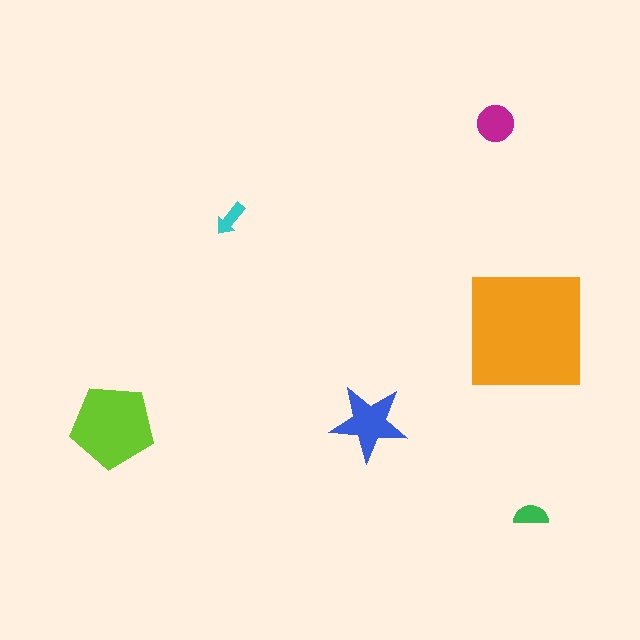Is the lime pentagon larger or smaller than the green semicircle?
Larger.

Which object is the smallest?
The cyan arrow.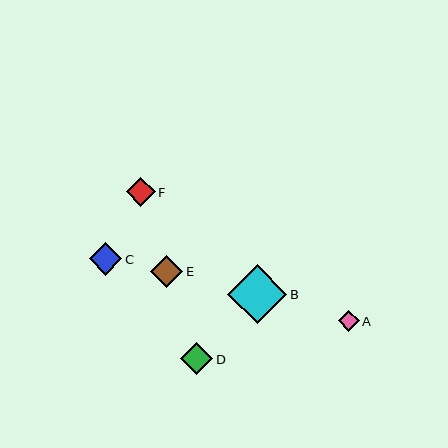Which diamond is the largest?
Diamond B is the largest with a size of approximately 60 pixels.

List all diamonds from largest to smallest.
From largest to smallest: B, C, D, E, F, A.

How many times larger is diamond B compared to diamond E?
Diamond B is approximately 1.9 times the size of diamond E.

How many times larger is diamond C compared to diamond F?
Diamond C is approximately 1.1 times the size of diamond F.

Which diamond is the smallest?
Diamond A is the smallest with a size of approximately 21 pixels.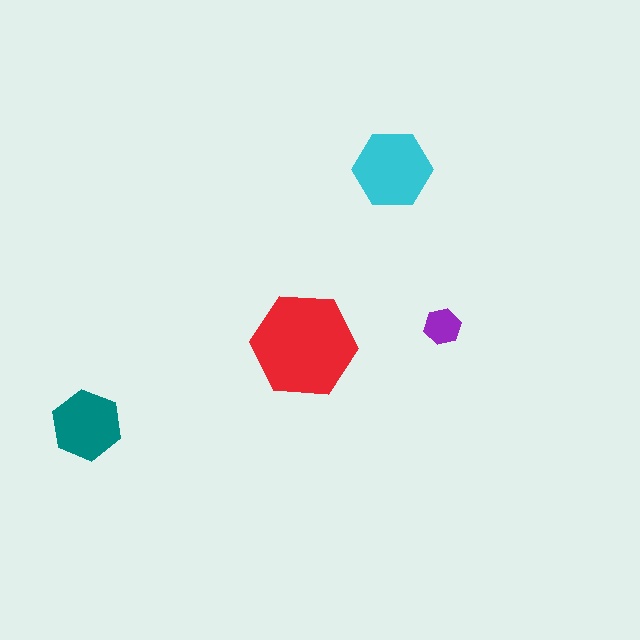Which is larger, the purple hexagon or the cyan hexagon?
The cyan one.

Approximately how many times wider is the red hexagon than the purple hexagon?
About 3 times wider.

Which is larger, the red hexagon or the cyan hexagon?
The red one.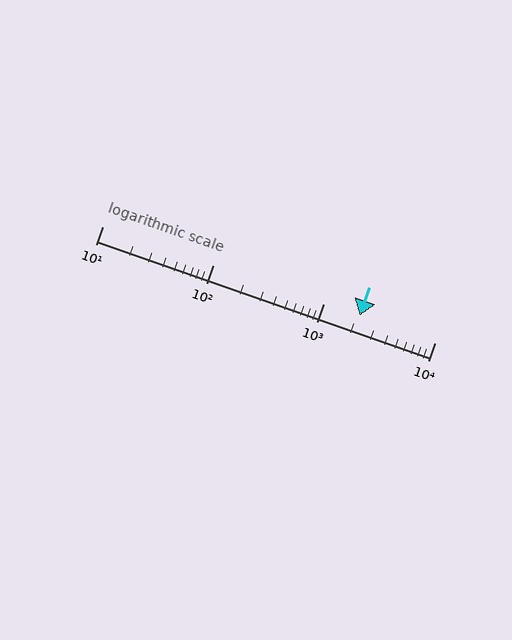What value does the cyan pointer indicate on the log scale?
The pointer indicates approximately 2100.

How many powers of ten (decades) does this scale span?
The scale spans 3 decades, from 10 to 10000.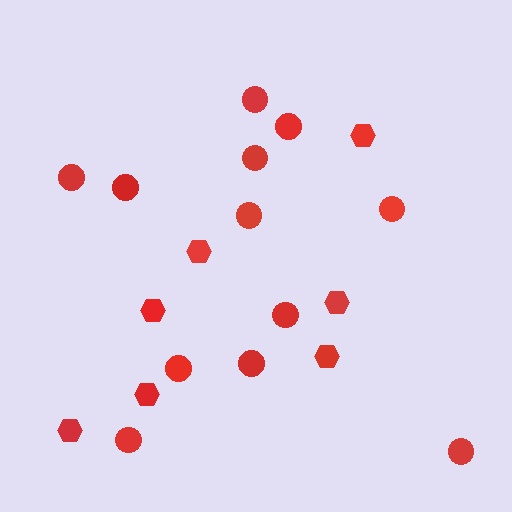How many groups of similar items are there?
There are 2 groups: one group of hexagons (7) and one group of circles (12).